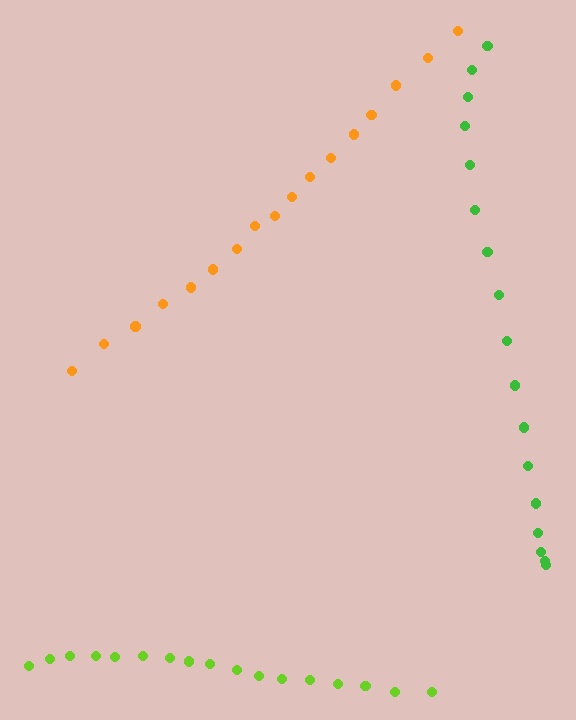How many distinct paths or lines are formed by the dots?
There are 3 distinct paths.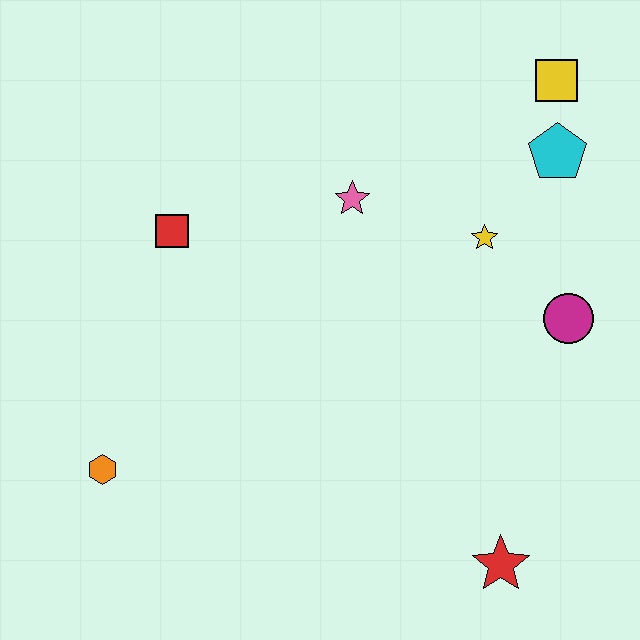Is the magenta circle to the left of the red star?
No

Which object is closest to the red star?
The magenta circle is closest to the red star.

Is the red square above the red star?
Yes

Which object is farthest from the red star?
The yellow square is farthest from the red star.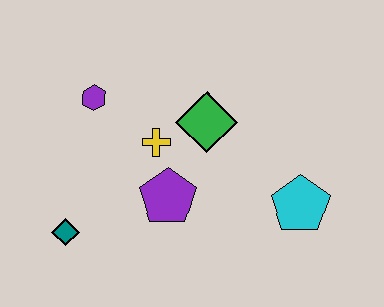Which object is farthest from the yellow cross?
The cyan pentagon is farthest from the yellow cross.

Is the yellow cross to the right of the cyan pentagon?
No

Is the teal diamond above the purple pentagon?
No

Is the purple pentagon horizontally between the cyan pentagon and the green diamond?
No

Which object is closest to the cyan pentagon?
The green diamond is closest to the cyan pentagon.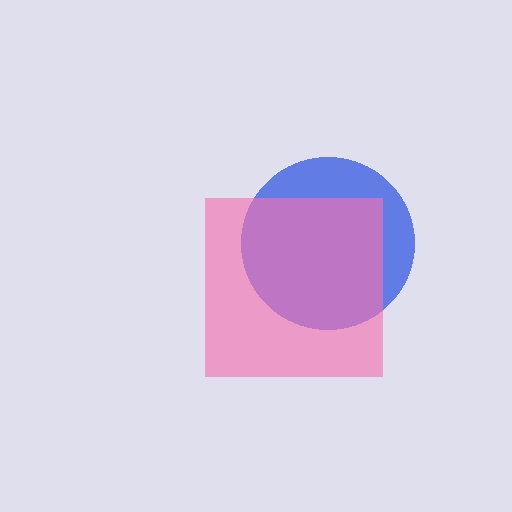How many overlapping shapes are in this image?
There are 2 overlapping shapes in the image.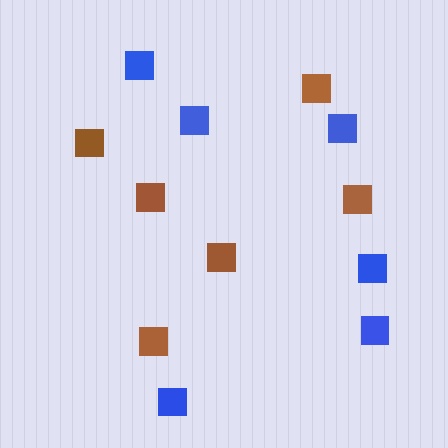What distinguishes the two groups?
There are 2 groups: one group of blue squares (6) and one group of brown squares (6).